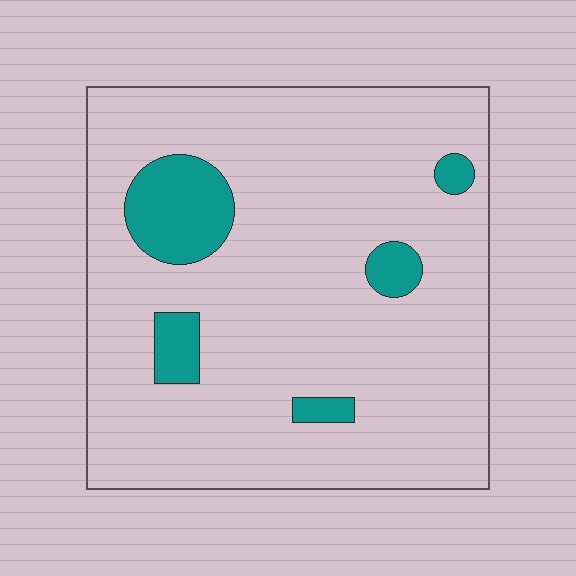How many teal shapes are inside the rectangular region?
5.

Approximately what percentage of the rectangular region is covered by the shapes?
Approximately 10%.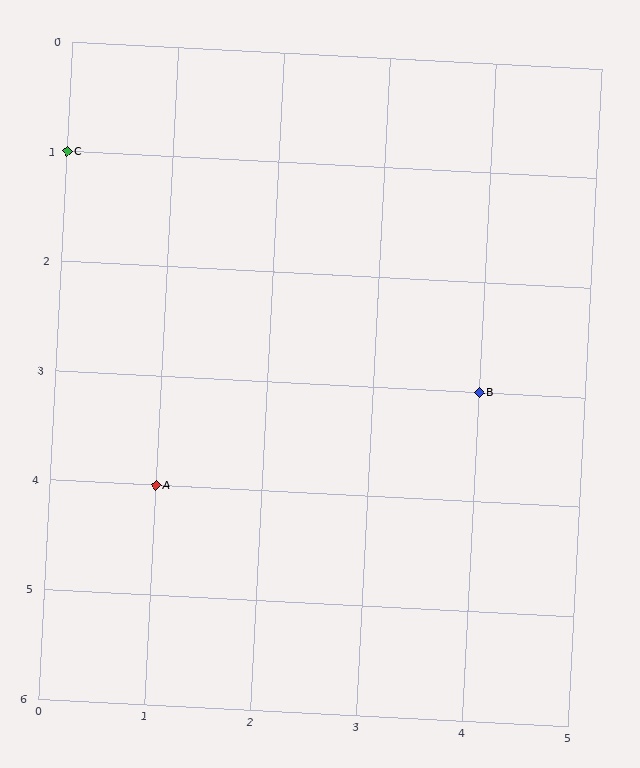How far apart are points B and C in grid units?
Points B and C are 4 columns and 2 rows apart (about 4.5 grid units diagonally).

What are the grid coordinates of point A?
Point A is at grid coordinates (1, 4).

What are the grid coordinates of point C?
Point C is at grid coordinates (0, 1).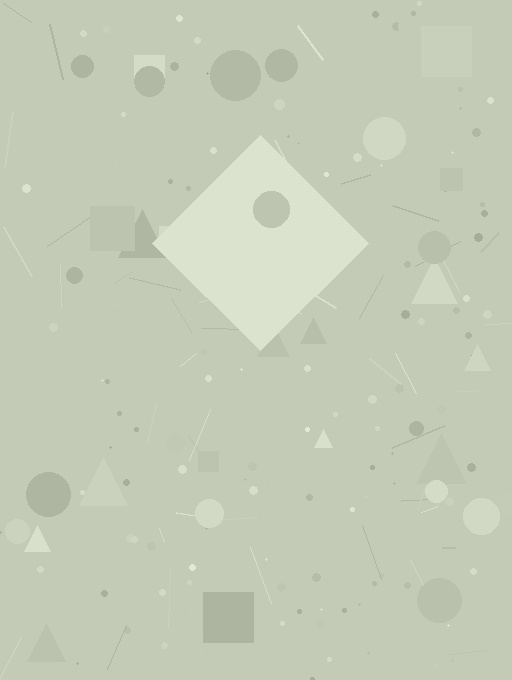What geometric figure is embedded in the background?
A diamond is embedded in the background.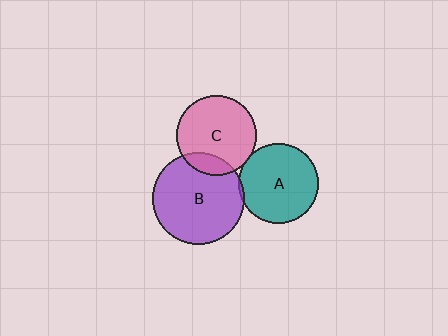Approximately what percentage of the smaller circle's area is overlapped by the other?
Approximately 5%.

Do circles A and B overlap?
Yes.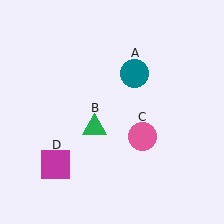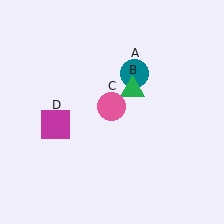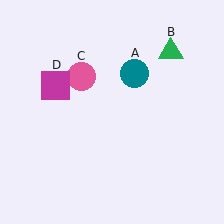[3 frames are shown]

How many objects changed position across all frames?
3 objects changed position: green triangle (object B), pink circle (object C), magenta square (object D).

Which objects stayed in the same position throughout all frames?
Teal circle (object A) remained stationary.